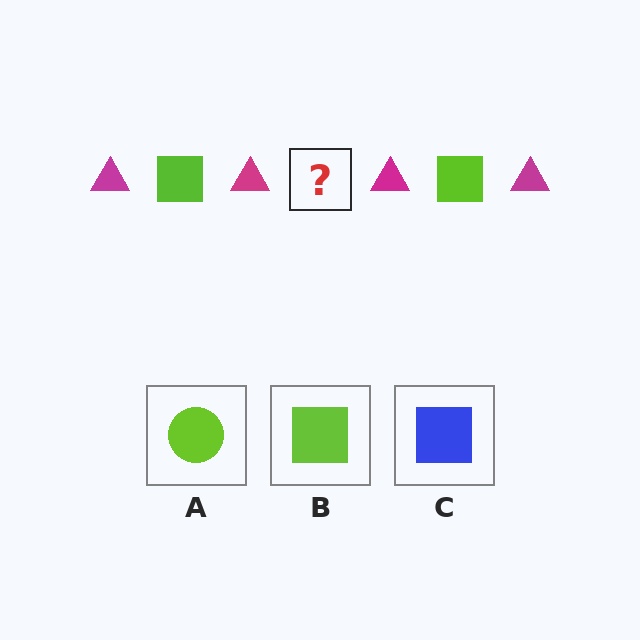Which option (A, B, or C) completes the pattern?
B.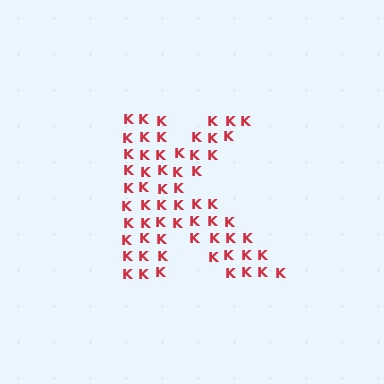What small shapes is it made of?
It is made of small letter K's.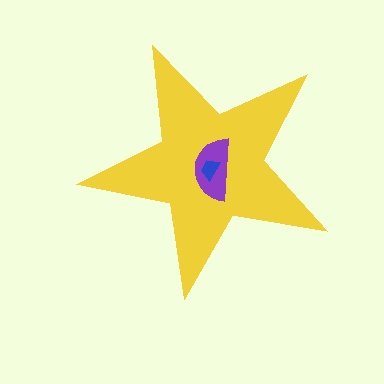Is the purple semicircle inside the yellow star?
Yes.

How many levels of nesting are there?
3.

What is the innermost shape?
The blue trapezoid.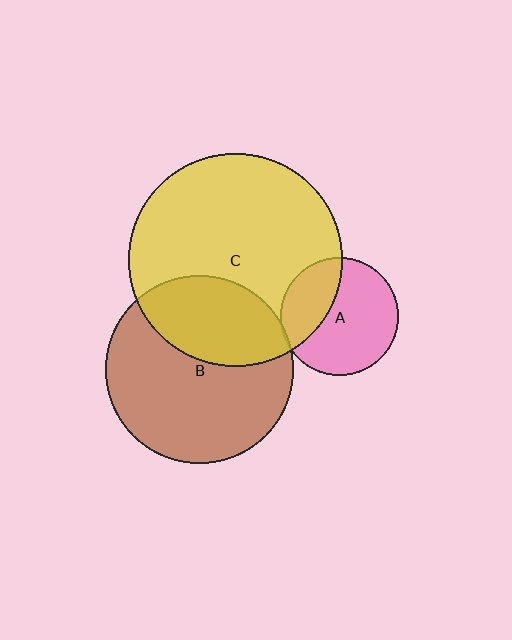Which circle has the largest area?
Circle C (yellow).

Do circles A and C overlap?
Yes.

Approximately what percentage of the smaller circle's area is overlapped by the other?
Approximately 30%.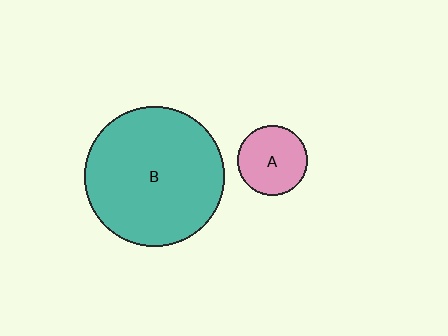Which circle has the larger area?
Circle B (teal).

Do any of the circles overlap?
No, none of the circles overlap.